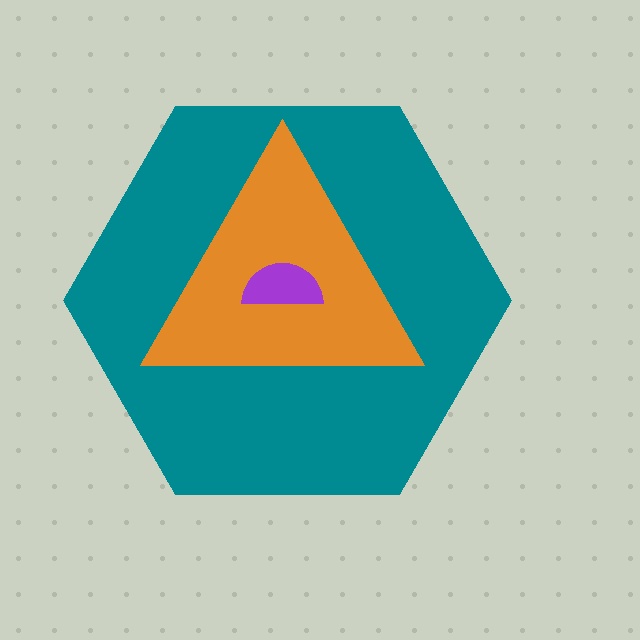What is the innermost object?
The purple semicircle.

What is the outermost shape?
The teal hexagon.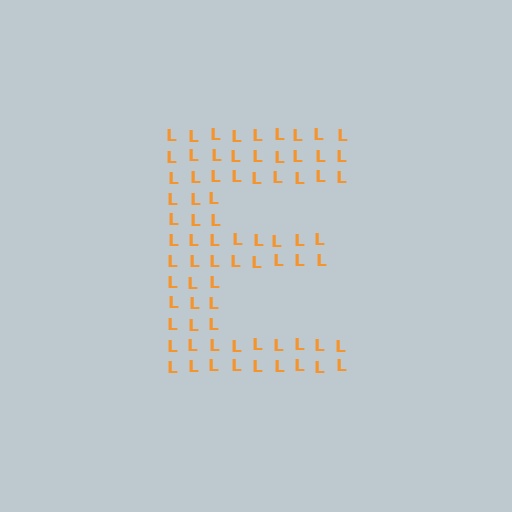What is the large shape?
The large shape is the letter E.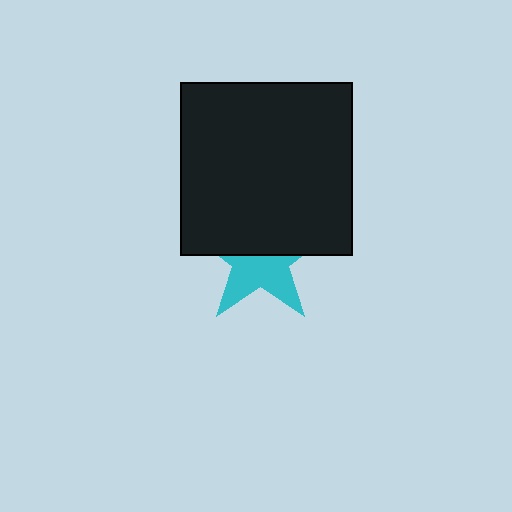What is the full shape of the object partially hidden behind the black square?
The partially hidden object is a cyan star.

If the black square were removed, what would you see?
You would see the complete cyan star.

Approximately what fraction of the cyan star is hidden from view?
Roughly 53% of the cyan star is hidden behind the black square.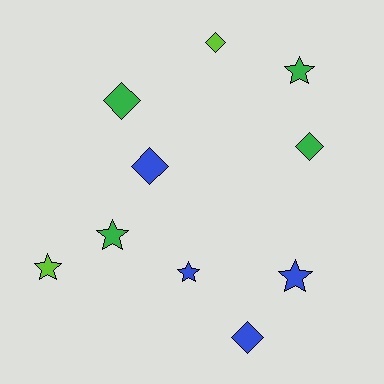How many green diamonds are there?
There are 2 green diamonds.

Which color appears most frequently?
Blue, with 4 objects.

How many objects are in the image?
There are 10 objects.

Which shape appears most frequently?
Star, with 5 objects.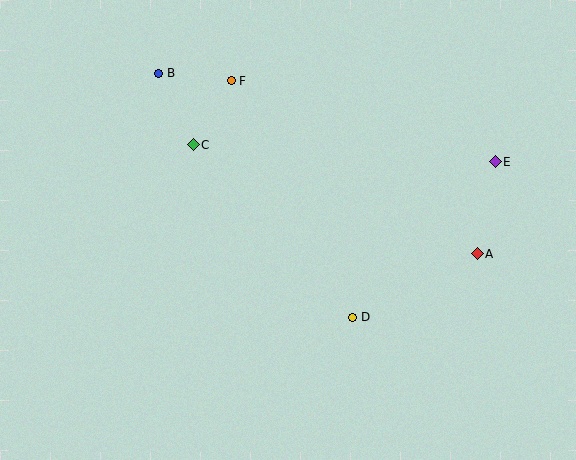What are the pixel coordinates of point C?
Point C is at (193, 145).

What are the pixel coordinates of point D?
Point D is at (353, 317).